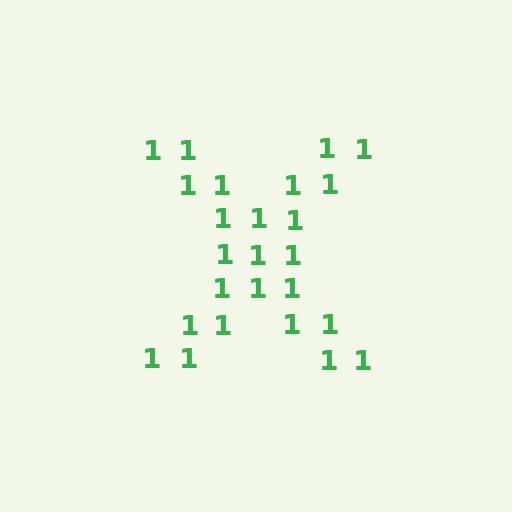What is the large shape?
The large shape is the letter X.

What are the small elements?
The small elements are digit 1's.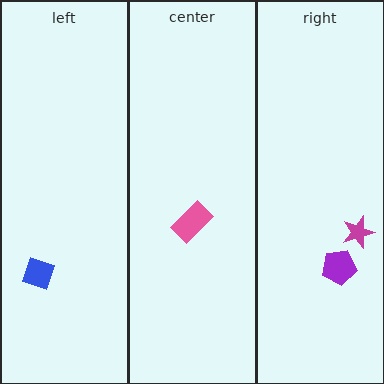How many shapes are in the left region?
1.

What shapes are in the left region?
The blue diamond.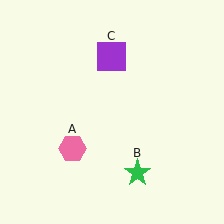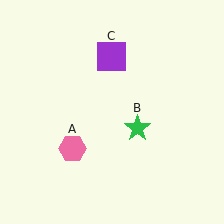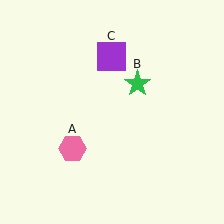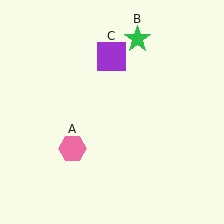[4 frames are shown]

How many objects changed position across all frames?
1 object changed position: green star (object B).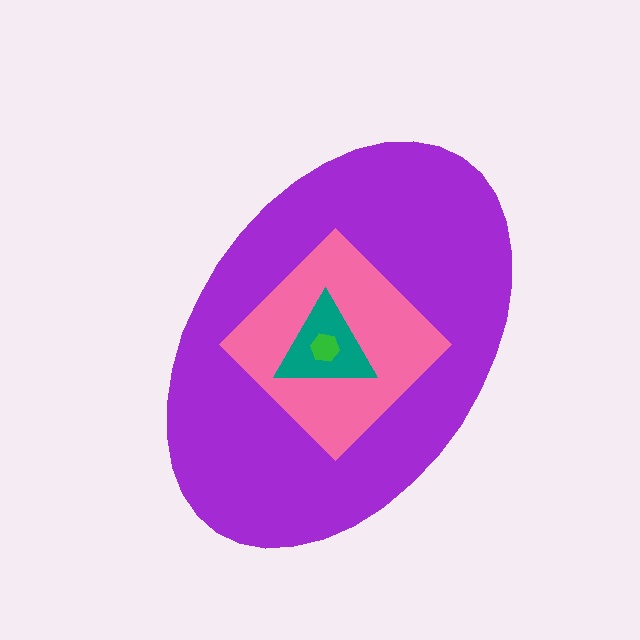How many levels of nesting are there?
4.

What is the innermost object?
The green hexagon.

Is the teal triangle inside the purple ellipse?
Yes.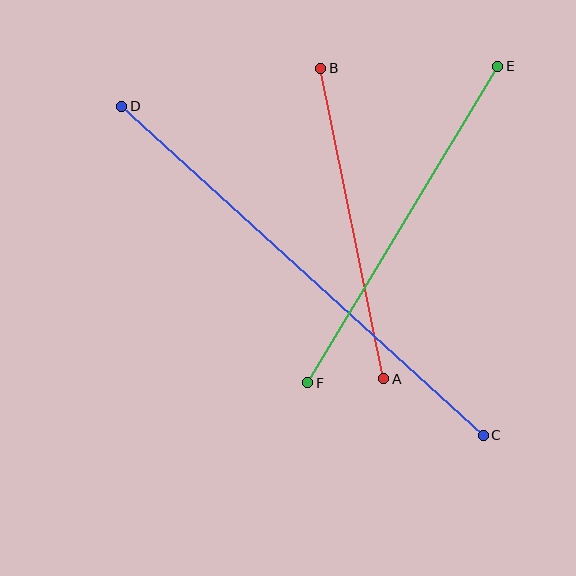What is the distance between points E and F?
The distance is approximately 369 pixels.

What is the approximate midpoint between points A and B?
The midpoint is at approximately (352, 224) pixels.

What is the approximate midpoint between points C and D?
The midpoint is at approximately (303, 271) pixels.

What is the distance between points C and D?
The distance is approximately 489 pixels.